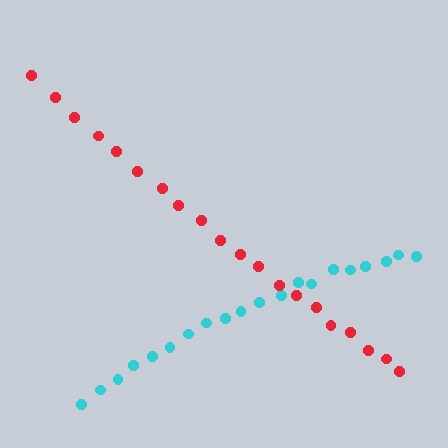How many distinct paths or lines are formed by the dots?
There are 2 distinct paths.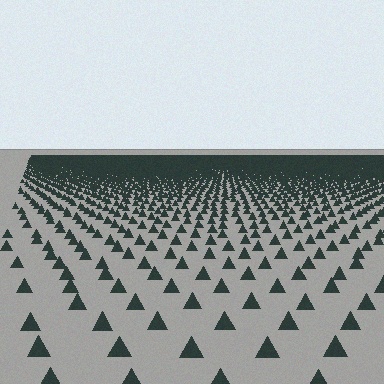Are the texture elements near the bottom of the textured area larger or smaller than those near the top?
Larger. Near the bottom, elements are closer to the viewer and appear at a bigger on-screen size.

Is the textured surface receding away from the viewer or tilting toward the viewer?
The surface is receding away from the viewer. Texture elements get smaller and denser toward the top.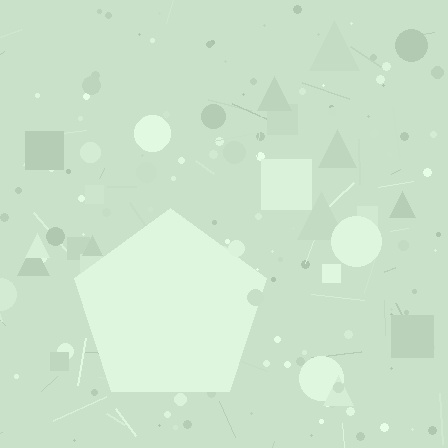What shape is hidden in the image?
A pentagon is hidden in the image.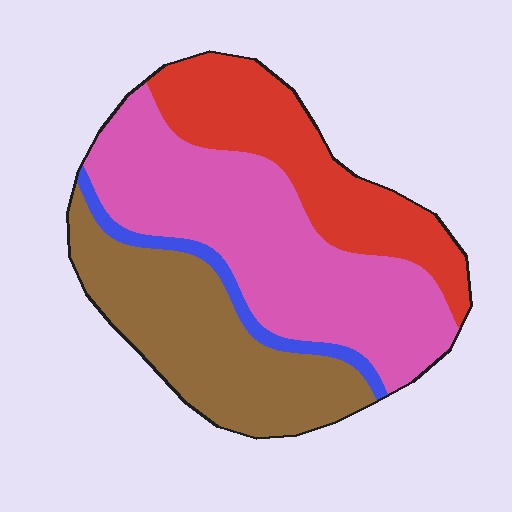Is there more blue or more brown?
Brown.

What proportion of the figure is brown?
Brown takes up about one quarter (1/4) of the figure.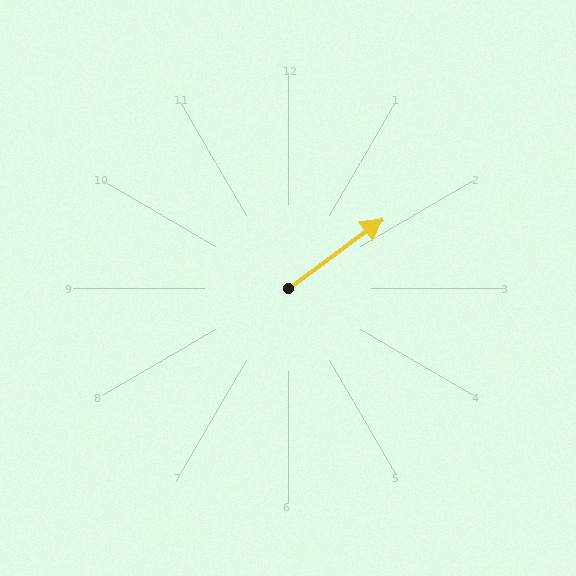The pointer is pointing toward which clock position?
Roughly 2 o'clock.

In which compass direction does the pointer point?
Northeast.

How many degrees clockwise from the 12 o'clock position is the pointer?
Approximately 54 degrees.